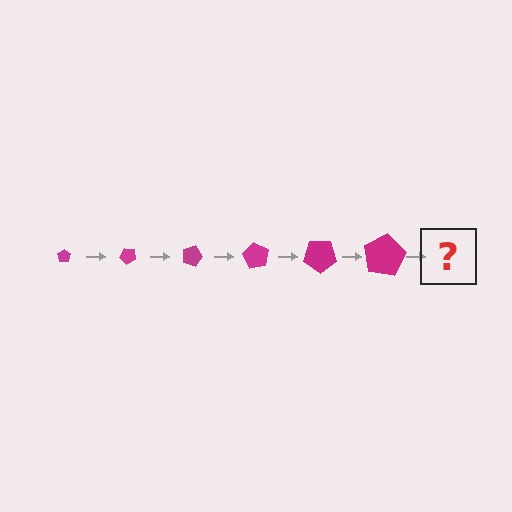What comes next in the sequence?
The next element should be a pentagon, larger than the previous one and rotated 270 degrees from the start.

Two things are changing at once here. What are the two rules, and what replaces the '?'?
The two rules are that the pentagon grows larger each step and it rotates 45 degrees each step. The '?' should be a pentagon, larger than the previous one and rotated 270 degrees from the start.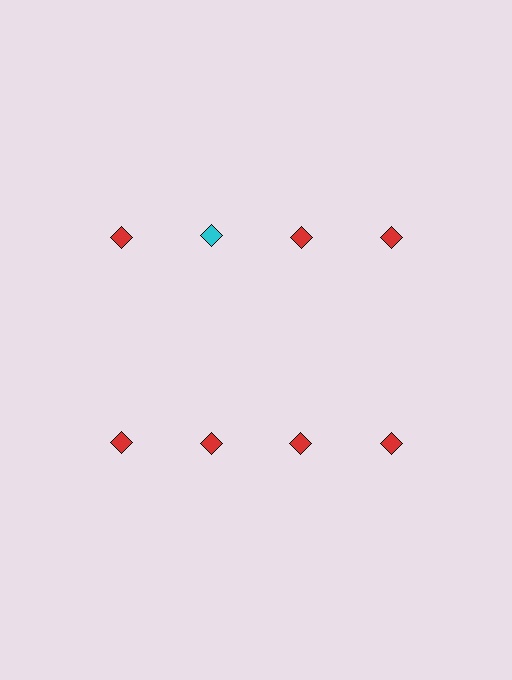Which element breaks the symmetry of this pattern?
The cyan diamond in the top row, second from left column breaks the symmetry. All other shapes are red diamonds.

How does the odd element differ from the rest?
It has a different color: cyan instead of red.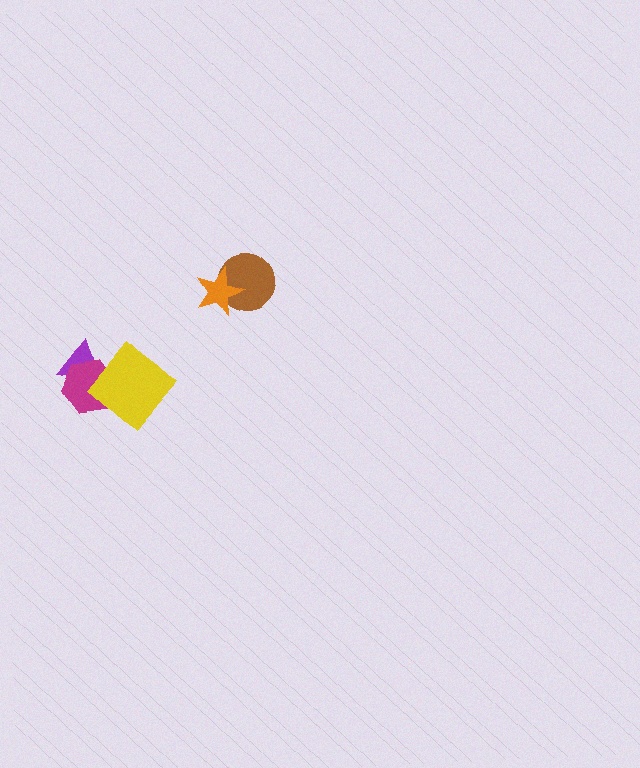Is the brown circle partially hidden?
Yes, it is partially covered by another shape.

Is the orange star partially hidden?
No, no other shape covers it.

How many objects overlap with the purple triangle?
2 objects overlap with the purple triangle.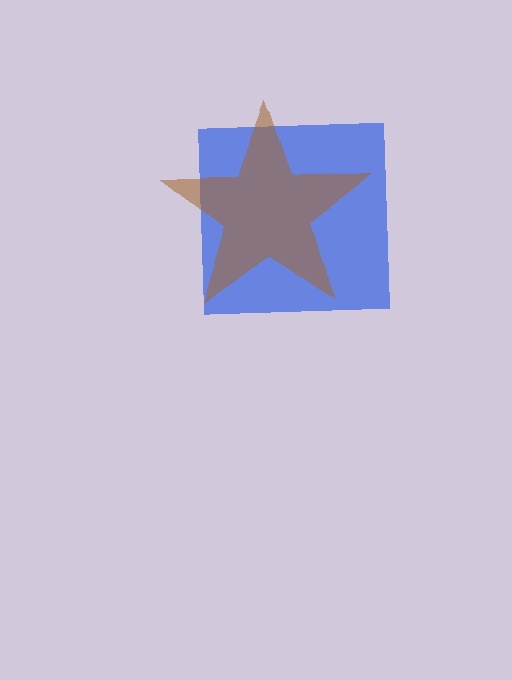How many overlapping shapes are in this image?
There are 2 overlapping shapes in the image.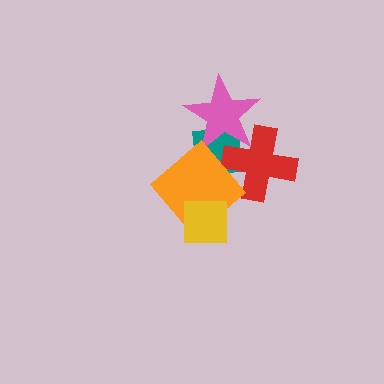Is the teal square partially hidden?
Yes, it is partially covered by another shape.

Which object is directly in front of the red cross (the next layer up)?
The pink star is directly in front of the red cross.